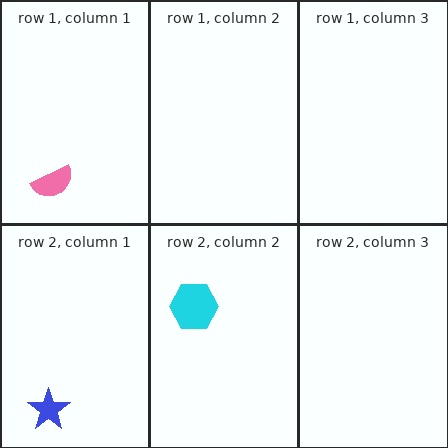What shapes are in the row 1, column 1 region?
The pink semicircle.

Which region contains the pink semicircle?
The row 1, column 1 region.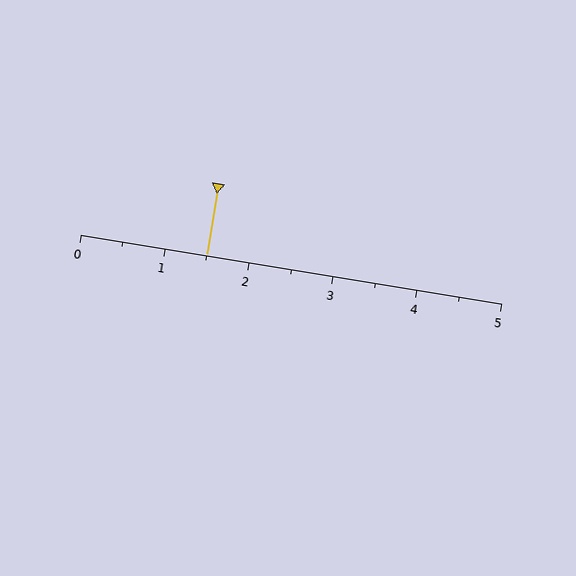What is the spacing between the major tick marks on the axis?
The major ticks are spaced 1 apart.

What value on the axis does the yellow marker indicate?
The marker indicates approximately 1.5.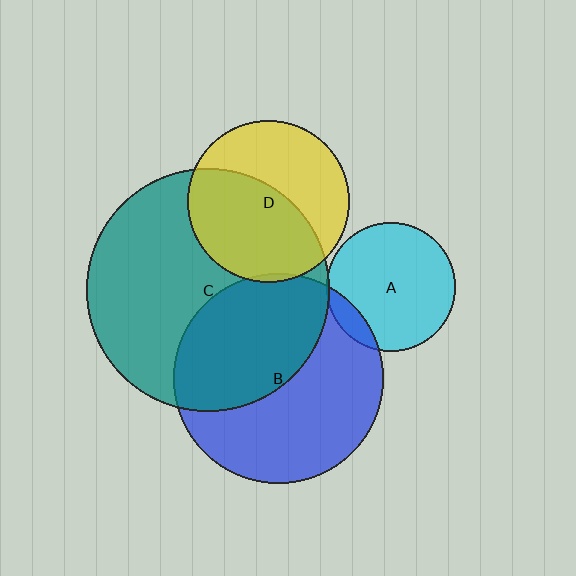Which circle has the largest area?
Circle C (teal).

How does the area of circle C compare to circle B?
Approximately 1.3 times.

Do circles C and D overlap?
Yes.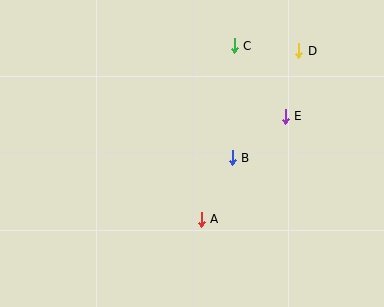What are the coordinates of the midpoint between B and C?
The midpoint between B and C is at (233, 102).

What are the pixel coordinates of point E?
Point E is at (285, 116).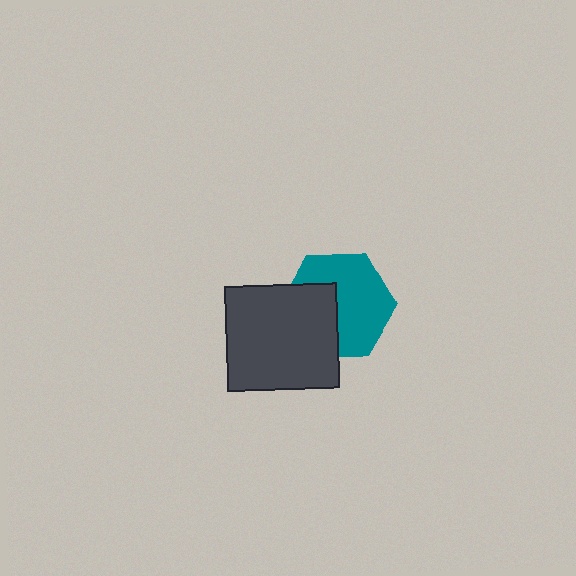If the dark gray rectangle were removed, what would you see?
You would see the complete teal hexagon.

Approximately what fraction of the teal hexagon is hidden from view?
Roughly 39% of the teal hexagon is hidden behind the dark gray rectangle.